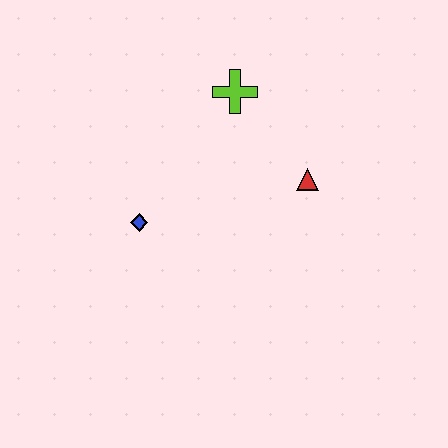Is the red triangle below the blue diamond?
No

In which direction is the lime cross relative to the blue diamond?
The lime cross is above the blue diamond.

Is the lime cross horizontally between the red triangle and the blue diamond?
Yes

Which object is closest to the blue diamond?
The lime cross is closest to the blue diamond.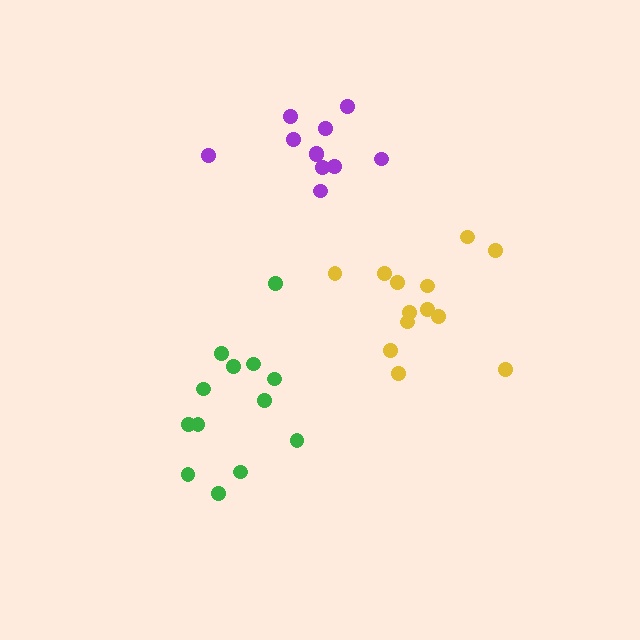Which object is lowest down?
The green cluster is bottommost.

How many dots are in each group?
Group 1: 13 dots, Group 2: 13 dots, Group 3: 11 dots (37 total).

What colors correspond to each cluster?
The clusters are colored: yellow, green, purple.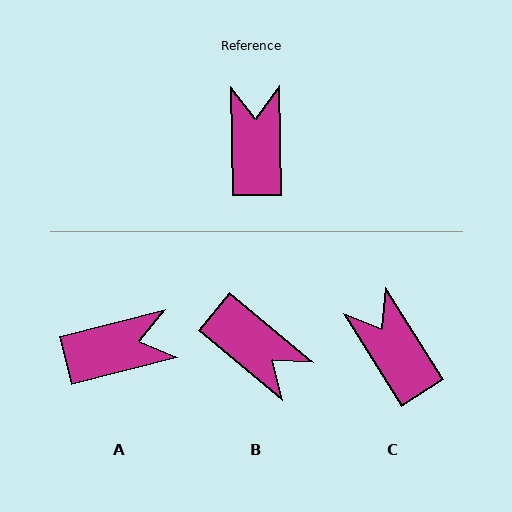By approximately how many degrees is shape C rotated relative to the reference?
Approximately 31 degrees counter-clockwise.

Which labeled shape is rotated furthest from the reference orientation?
B, about 130 degrees away.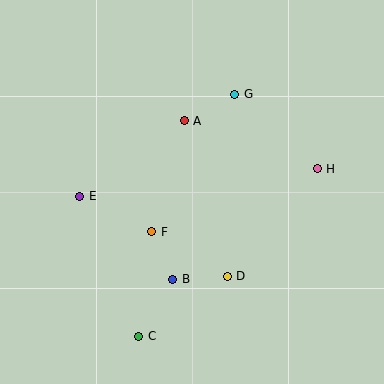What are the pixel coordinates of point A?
Point A is at (184, 121).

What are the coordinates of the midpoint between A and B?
The midpoint between A and B is at (178, 200).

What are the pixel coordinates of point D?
Point D is at (227, 276).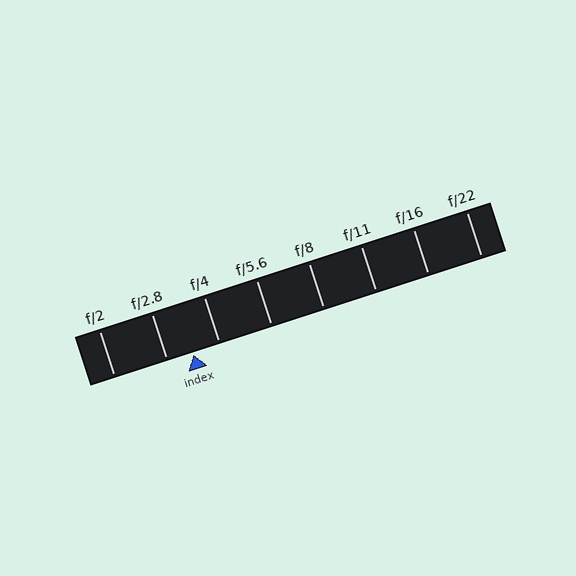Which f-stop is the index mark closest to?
The index mark is closest to f/4.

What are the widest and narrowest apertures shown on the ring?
The widest aperture shown is f/2 and the narrowest is f/22.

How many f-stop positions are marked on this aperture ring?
There are 8 f-stop positions marked.